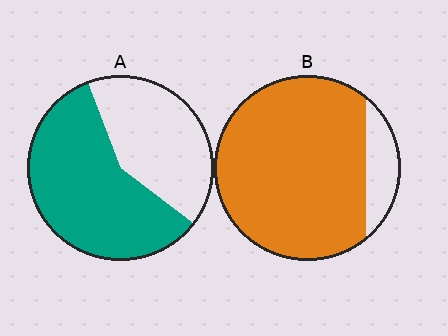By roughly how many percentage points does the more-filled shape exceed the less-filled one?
By roughly 30 percentage points (B over A).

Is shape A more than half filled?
Yes.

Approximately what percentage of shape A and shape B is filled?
A is approximately 60% and B is approximately 85%.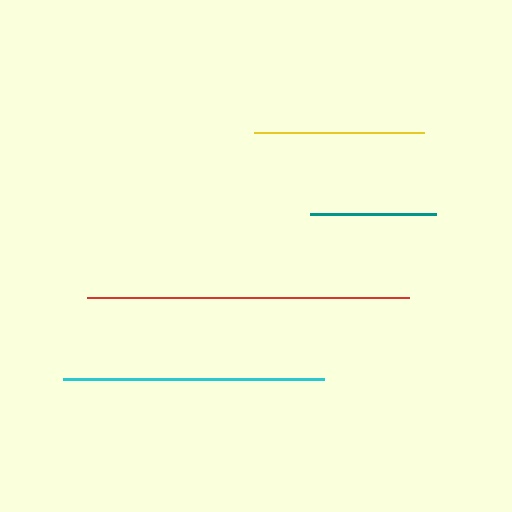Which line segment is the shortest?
The teal line is the shortest at approximately 126 pixels.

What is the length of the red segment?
The red segment is approximately 322 pixels long.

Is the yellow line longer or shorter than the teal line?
The yellow line is longer than the teal line.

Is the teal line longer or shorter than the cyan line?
The cyan line is longer than the teal line.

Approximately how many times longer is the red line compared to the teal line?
The red line is approximately 2.6 times the length of the teal line.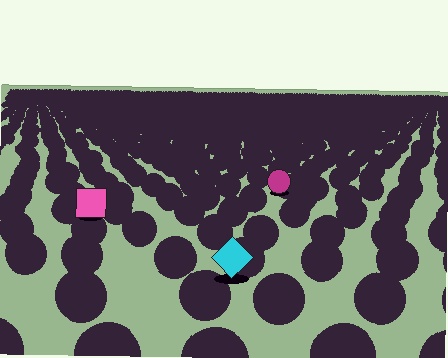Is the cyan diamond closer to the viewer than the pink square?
Yes. The cyan diamond is closer — you can tell from the texture gradient: the ground texture is coarser near it.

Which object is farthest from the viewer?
The magenta circle is farthest from the viewer. It appears smaller and the ground texture around it is denser.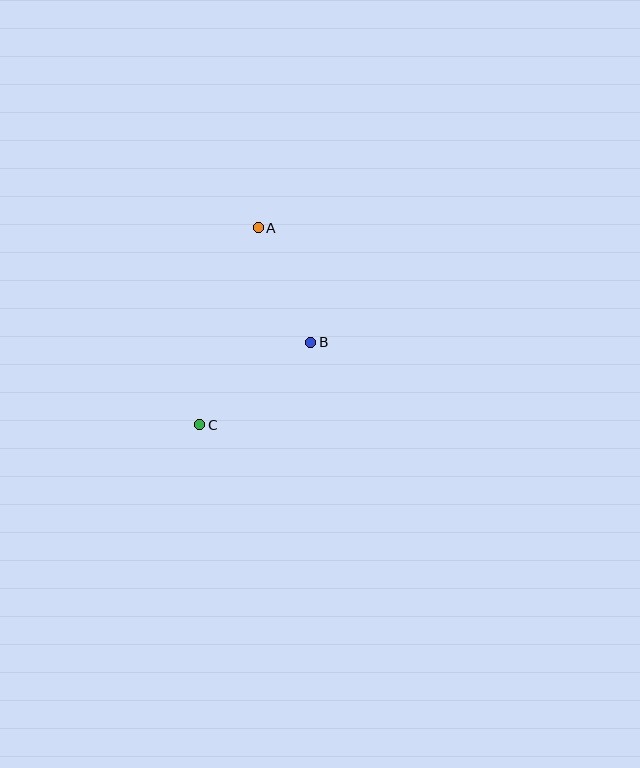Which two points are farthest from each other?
Points A and C are farthest from each other.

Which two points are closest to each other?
Points A and B are closest to each other.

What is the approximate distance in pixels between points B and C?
The distance between B and C is approximately 138 pixels.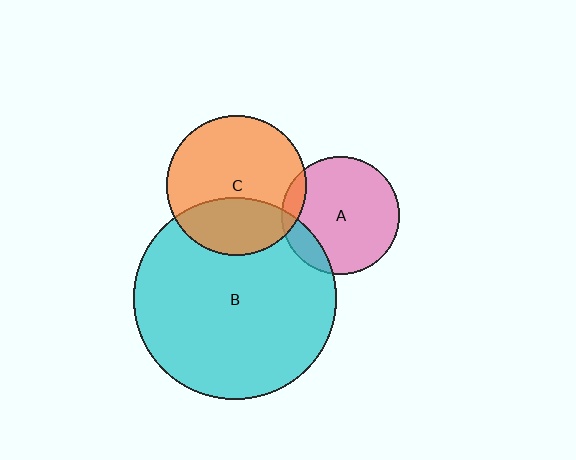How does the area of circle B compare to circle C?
Approximately 2.1 times.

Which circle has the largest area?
Circle B (cyan).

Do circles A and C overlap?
Yes.